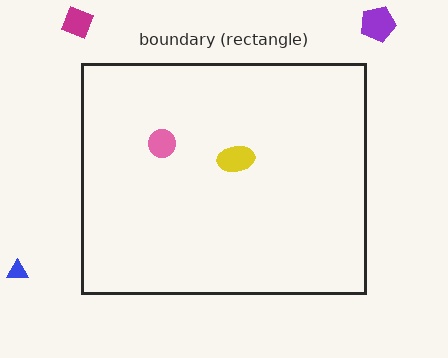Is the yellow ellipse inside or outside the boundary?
Inside.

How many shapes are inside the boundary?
2 inside, 3 outside.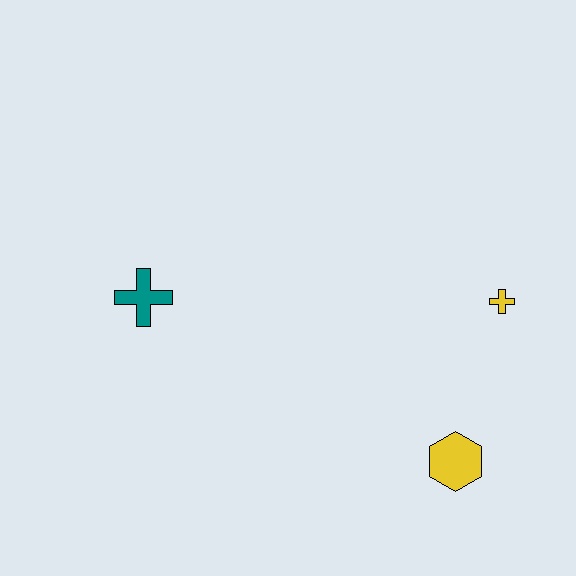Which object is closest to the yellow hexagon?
The yellow cross is closest to the yellow hexagon.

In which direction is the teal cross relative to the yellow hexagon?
The teal cross is to the left of the yellow hexagon.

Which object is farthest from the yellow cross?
The teal cross is farthest from the yellow cross.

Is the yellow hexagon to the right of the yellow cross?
No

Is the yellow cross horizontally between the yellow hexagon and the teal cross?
No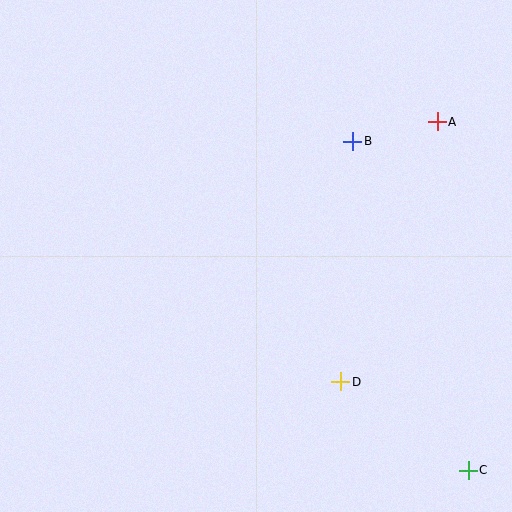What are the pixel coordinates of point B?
Point B is at (353, 141).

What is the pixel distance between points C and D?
The distance between C and D is 155 pixels.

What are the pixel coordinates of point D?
Point D is at (341, 382).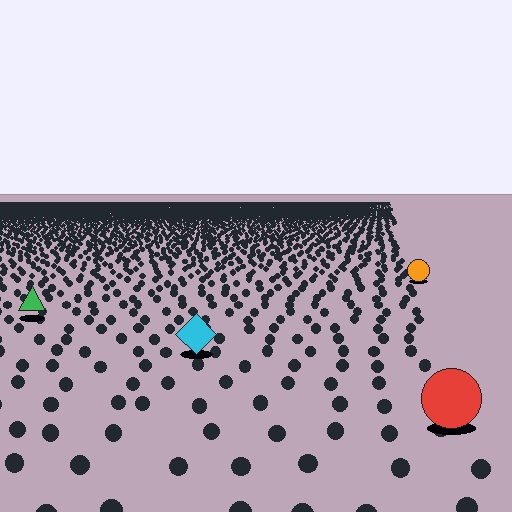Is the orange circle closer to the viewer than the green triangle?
No. The green triangle is closer — you can tell from the texture gradient: the ground texture is coarser near it.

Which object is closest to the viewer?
The red circle is closest. The texture marks near it are larger and more spread out.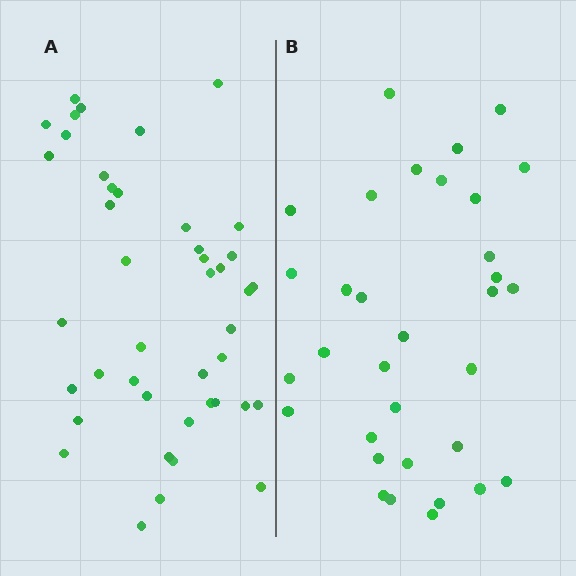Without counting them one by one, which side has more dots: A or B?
Region A (the left region) has more dots.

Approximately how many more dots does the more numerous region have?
Region A has roughly 10 or so more dots than region B.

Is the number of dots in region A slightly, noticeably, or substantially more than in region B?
Region A has noticeably more, but not dramatically so. The ratio is roughly 1.3 to 1.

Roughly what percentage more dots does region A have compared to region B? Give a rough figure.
About 30% more.